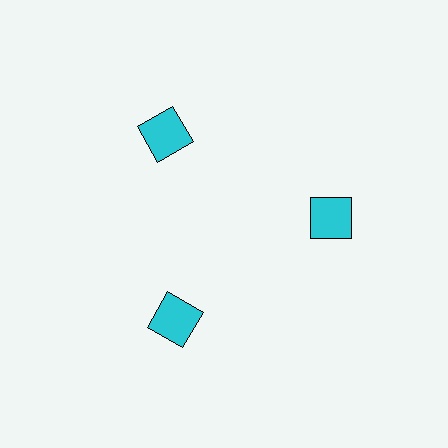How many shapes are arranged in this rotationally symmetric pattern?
There are 3 shapes, arranged in 3 groups of 1.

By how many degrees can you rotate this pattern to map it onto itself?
The pattern maps onto itself every 120 degrees of rotation.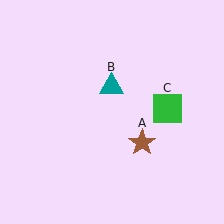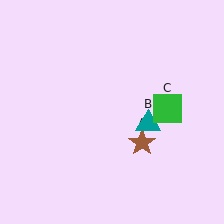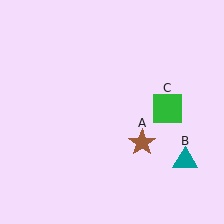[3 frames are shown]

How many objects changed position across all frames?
1 object changed position: teal triangle (object B).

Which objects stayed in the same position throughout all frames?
Brown star (object A) and green square (object C) remained stationary.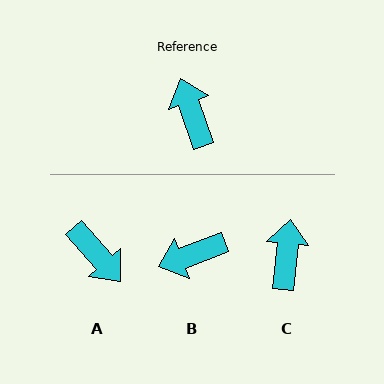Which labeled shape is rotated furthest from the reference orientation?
A, about 157 degrees away.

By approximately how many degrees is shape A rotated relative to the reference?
Approximately 157 degrees clockwise.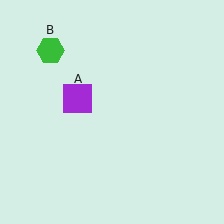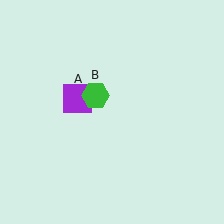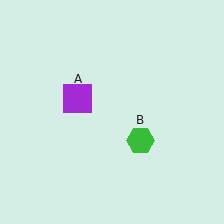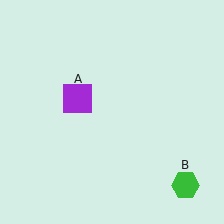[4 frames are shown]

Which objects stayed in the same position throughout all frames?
Purple square (object A) remained stationary.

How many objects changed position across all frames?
1 object changed position: green hexagon (object B).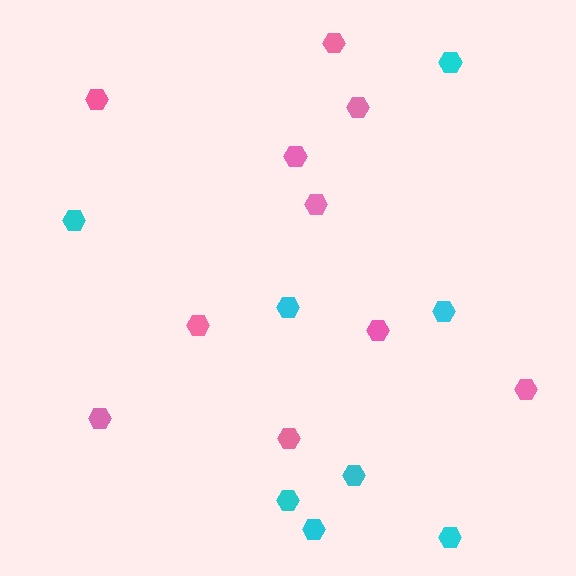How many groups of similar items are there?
There are 2 groups: one group of pink hexagons (10) and one group of cyan hexagons (8).